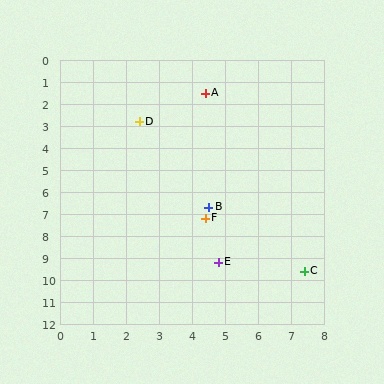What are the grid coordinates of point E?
Point E is at approximately (4.8, 9.2).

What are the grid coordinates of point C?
Point C is at approximately (7.4, 9.6).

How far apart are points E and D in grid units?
Points E and D are about 6.8 grid units apart.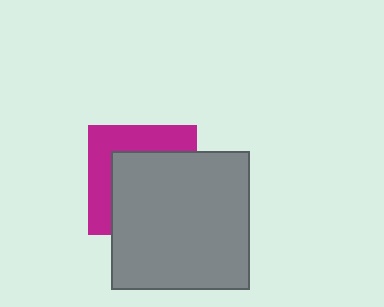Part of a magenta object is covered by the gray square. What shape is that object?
It is a square.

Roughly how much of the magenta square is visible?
A small part of it is visible (roughly 40%).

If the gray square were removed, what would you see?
You would see the complete magenta square.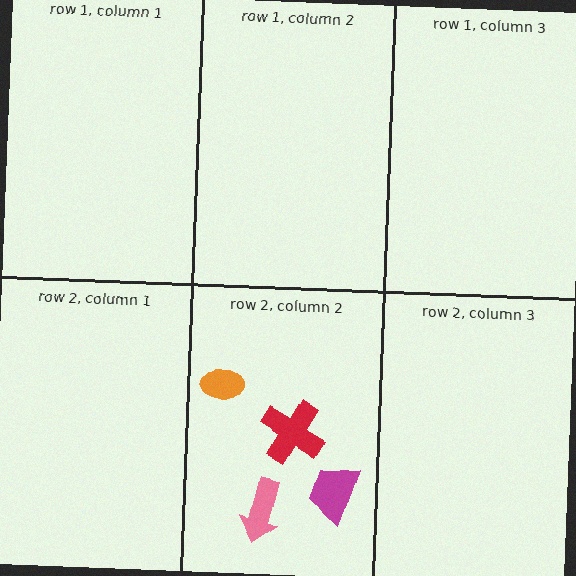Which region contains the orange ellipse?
The row 2, column 2 region.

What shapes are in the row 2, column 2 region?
The orange ellipse, the pink arrow, the magenta trapezoid, the red cross.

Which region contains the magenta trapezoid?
The row 2, column 2 region.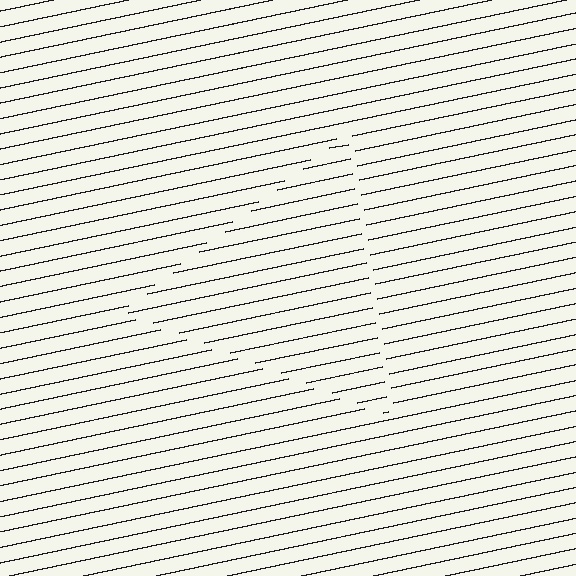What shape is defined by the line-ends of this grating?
An illusory triangle. The interior of the shape contains the same grating, shifted by half a period — the contour is defined by the phase discontinuity where line-ends from the inner and outer gratings abut.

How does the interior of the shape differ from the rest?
The interior of the shape contains the same grating, shifted by half a period — the contour is defined by the phase discontinuity where line-ends from the inner and outer gratings abut.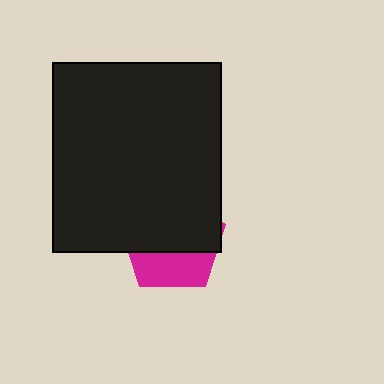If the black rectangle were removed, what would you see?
You would see the complete magenta pentagon.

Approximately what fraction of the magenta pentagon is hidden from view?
Roughly 65% of the magenta pentagon is hidden behind the black rectangle.